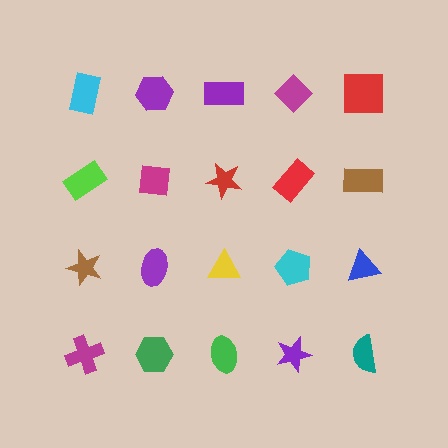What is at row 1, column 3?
A purple rectangle.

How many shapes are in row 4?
5 shapes.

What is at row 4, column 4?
A purple star.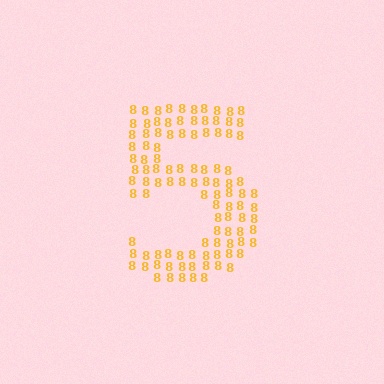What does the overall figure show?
The overall figure shows the digit 5.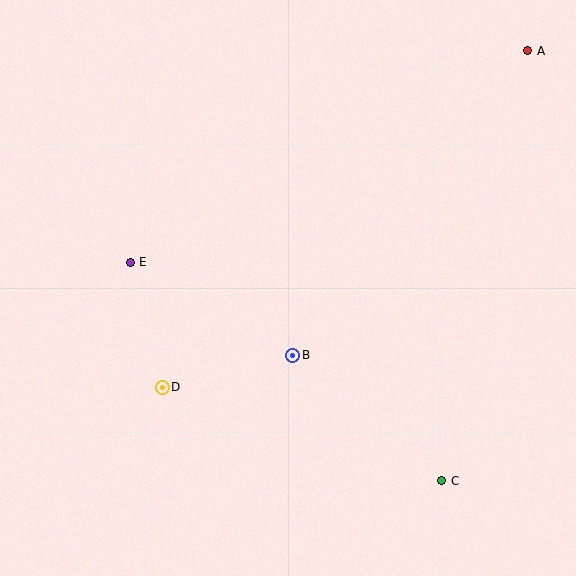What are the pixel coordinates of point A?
Point A is at (528, 51).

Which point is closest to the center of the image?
Point B at (293, 355) is closest to the center.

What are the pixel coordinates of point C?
Point C is at (442, 481).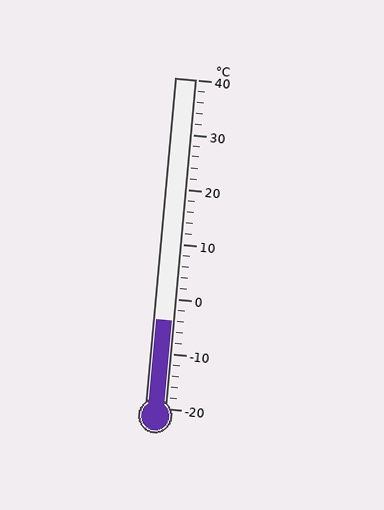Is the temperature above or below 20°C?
The temperature is below 20°C.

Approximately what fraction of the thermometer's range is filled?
The thermometer is filled to approximately 25% of its range.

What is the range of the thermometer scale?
The thermometer scale ranges from -20°C to 40°C.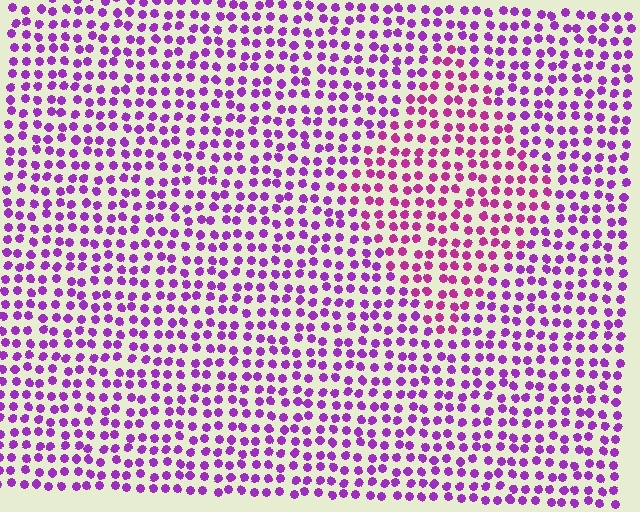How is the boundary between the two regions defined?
The boundary is defined purely by a slight shift in hue (about 29 degrees). Spacing, size, and orientation are identical on both sides.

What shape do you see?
I see a diamond.